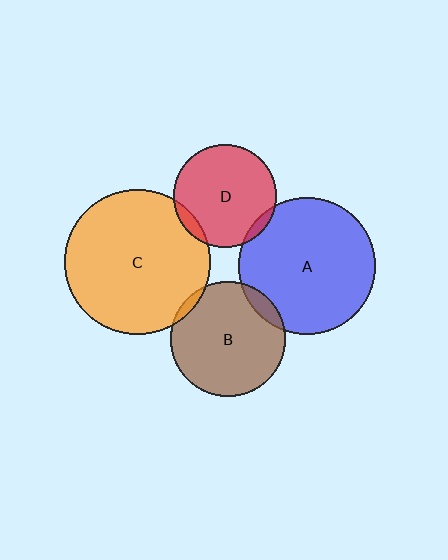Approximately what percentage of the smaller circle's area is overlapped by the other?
Approximately 10%.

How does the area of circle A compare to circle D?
Approximately 1.8 times.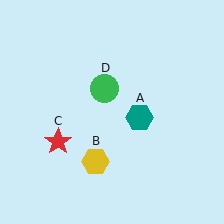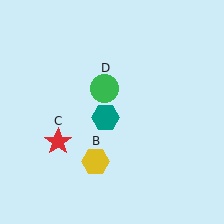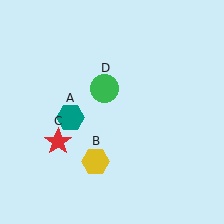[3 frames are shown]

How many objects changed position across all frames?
1 object changed position: teal hexagon (object A).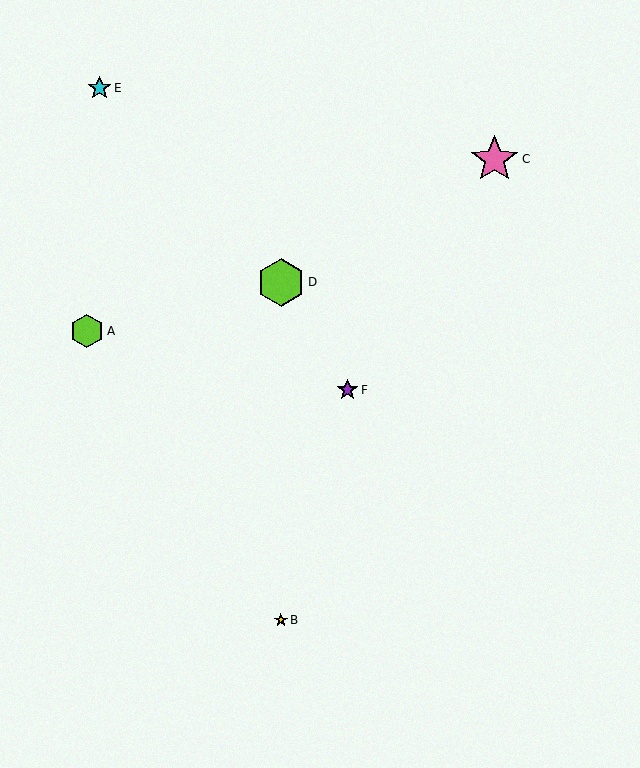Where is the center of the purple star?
The center of the purple star is at (347, 390).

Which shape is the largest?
The lime hexagon (labeled D) is the largest.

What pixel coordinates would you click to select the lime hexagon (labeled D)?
Click at (281, 282) to select the lime hexagon D.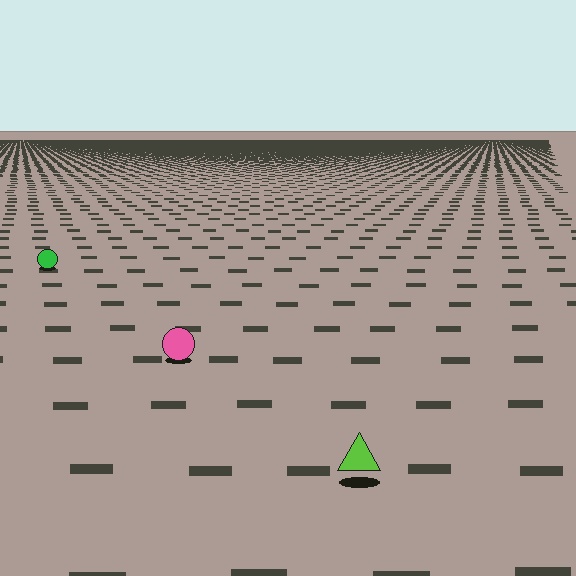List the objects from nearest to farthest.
From nearest to farthest: the lime triangle, the pink circle, the green circle.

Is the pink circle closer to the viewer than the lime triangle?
No. The lime triangle is closer — you can tell from the texture gradient: the ground texture is coarser near it.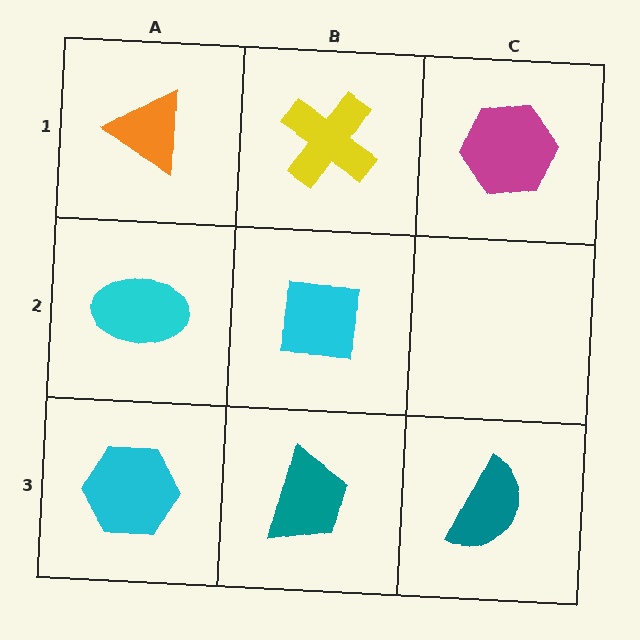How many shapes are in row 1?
3 shapes.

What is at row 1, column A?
An orange triangle.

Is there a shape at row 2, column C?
No, that cell is empty.